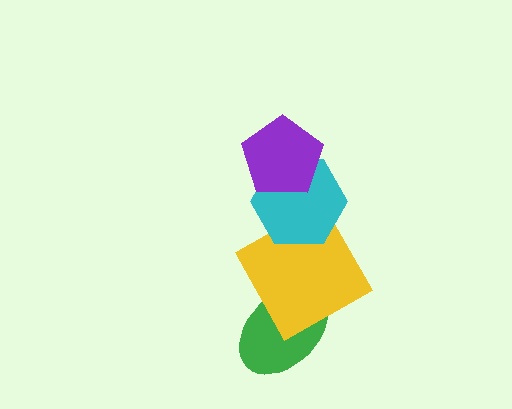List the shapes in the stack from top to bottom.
From top to bottom: the purple pentagon, the cyan hexagon, the yellow square, the green ellipse.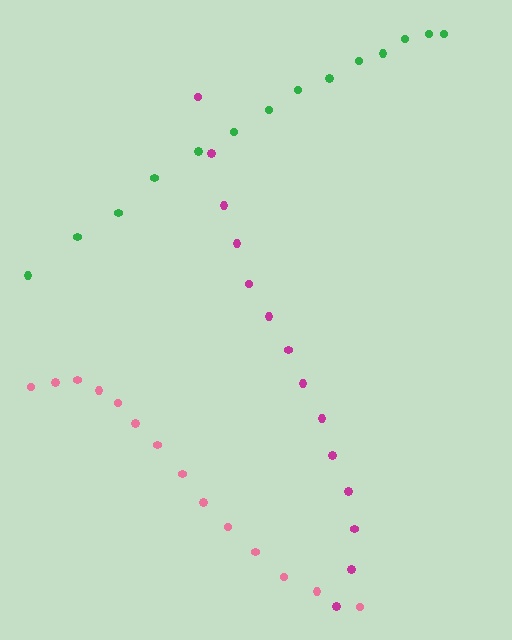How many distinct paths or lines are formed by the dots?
There are 3 distinct paths.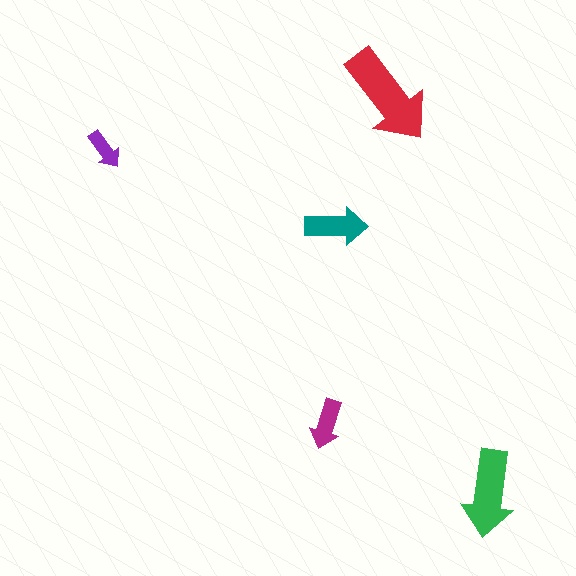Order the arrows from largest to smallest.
the red one, the green one, the teal one, the magenta one, the purple one.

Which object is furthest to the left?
The purple arrow is leftmost.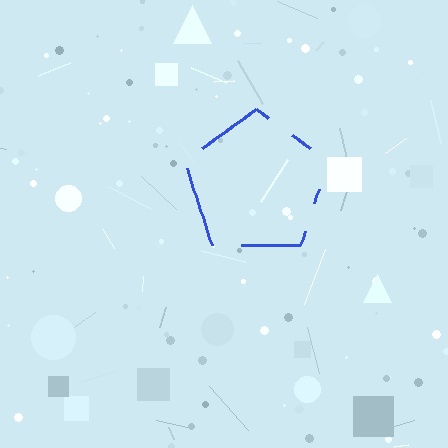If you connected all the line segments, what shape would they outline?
They would outline a pentagon.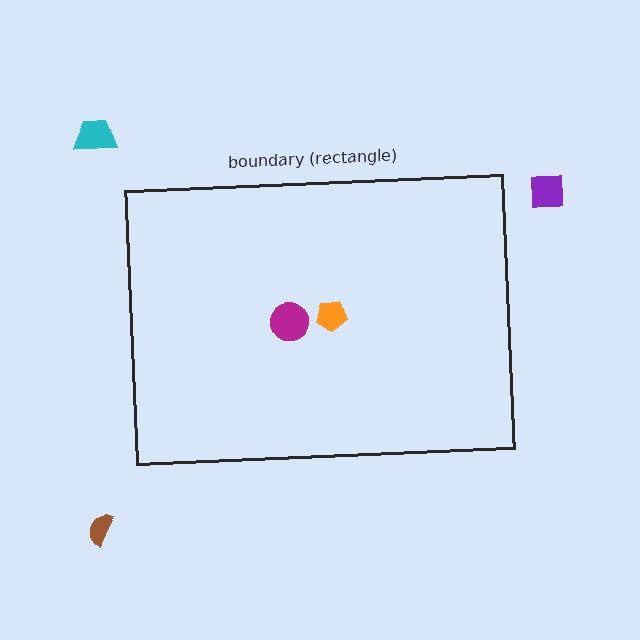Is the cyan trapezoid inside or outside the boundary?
Outside.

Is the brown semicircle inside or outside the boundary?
Outside.